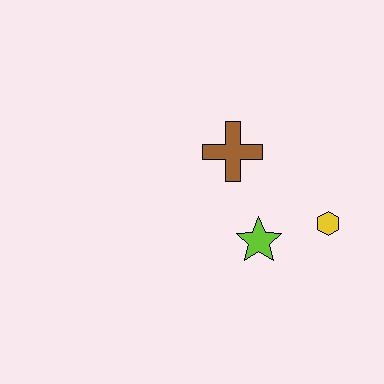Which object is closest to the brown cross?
The lime star is closest to the brown cross.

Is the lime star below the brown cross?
Yes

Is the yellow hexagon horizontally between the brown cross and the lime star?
No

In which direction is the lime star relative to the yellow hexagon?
The lime star is to the left of the yellow hexagon.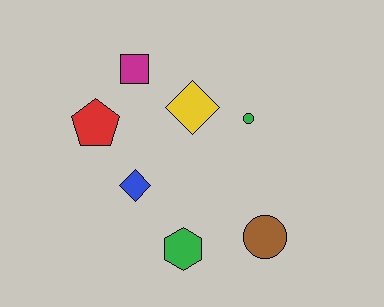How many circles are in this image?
There are 2 circles.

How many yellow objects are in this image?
There is 1 yellow object.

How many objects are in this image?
There are 7 objects.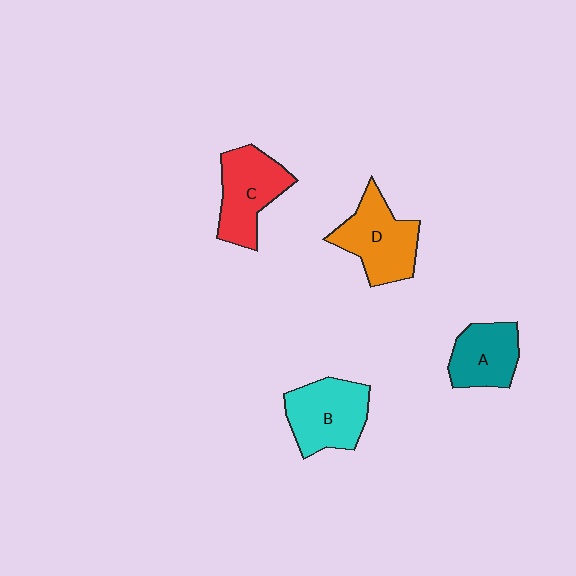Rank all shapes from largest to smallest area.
From largest to smallest: D (orange), B (cyan), C (red), A (teal).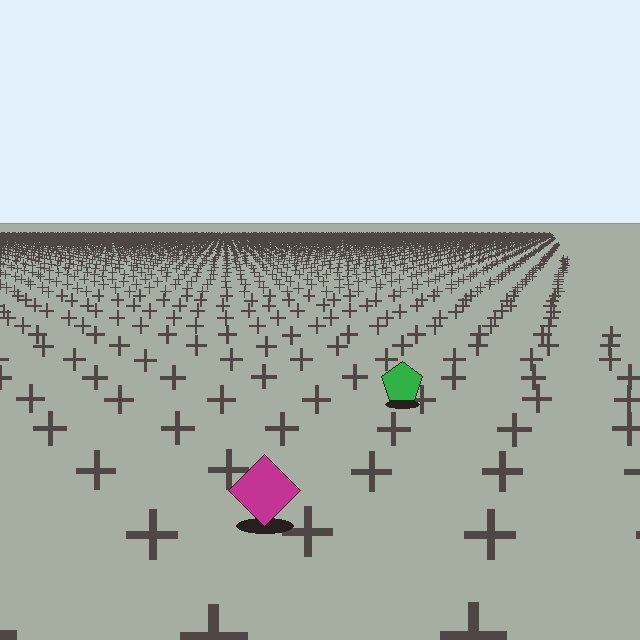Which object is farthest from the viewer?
The green pentagon is farthest from the viewer. It appears smaller and the ground texture around it is denser.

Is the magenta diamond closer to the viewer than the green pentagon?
Yes. The magenta diamond is closer — you can tell from the texture gradient: the ground texture is coarser near it.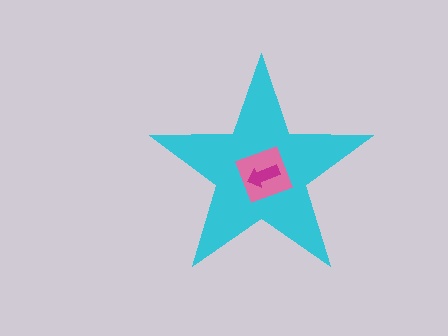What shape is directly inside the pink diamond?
The magenta arrow.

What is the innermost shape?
The magenta arrow.